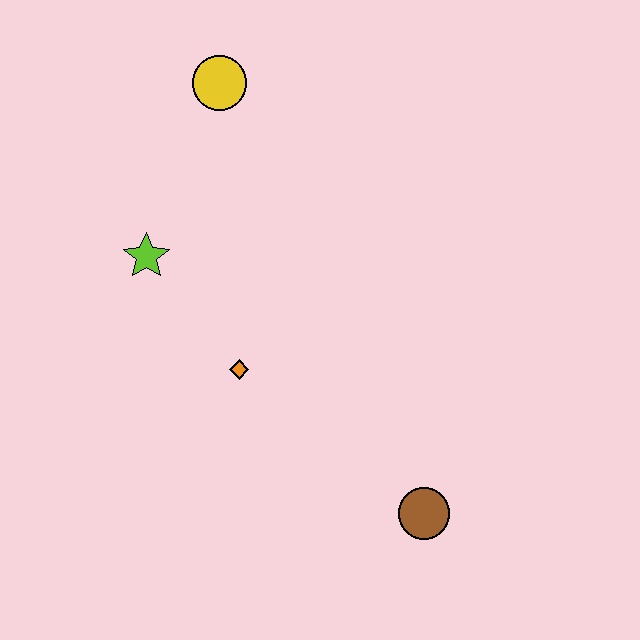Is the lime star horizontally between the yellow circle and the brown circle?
No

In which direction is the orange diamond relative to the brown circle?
The orange diamond is to the left of the brown circle.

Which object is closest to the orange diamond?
The lime star is closest to the orange diamond.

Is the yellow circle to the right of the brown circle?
No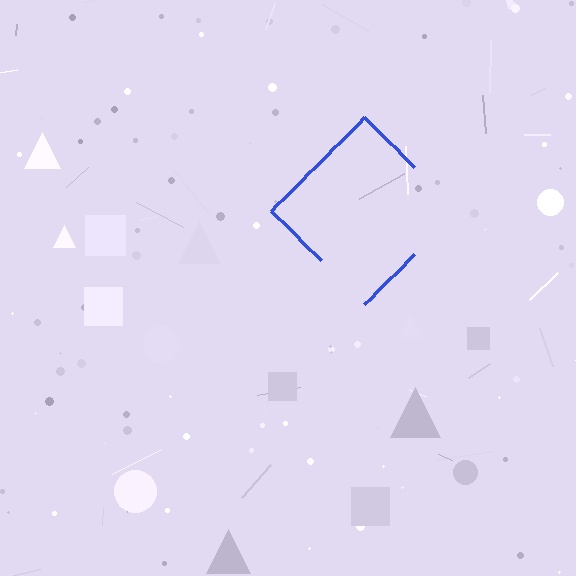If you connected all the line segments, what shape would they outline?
They would outline a diamond.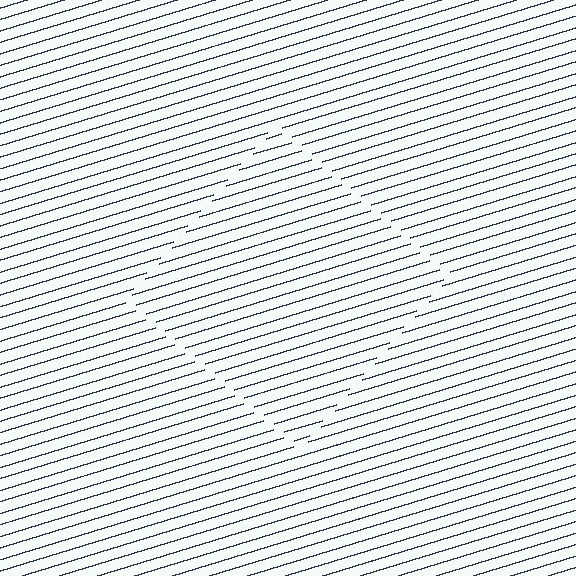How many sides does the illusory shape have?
4 sides — the line-ends trace a square.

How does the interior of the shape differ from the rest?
The interior of the shape contains the same grating, shifted by half a period — the contour is defined by the phase discontinuity where line-ends from the inner and outer gratings abut.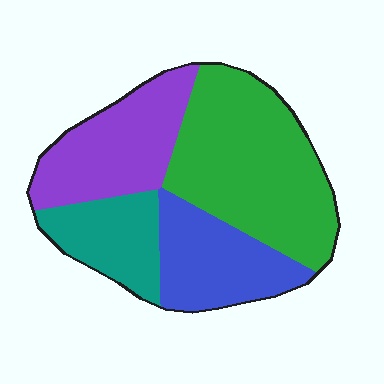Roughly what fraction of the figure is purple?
Purple takes up between a sixth and a third of the figure.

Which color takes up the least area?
Teal, at roughly 15%.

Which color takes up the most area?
Green, at roughly 40%.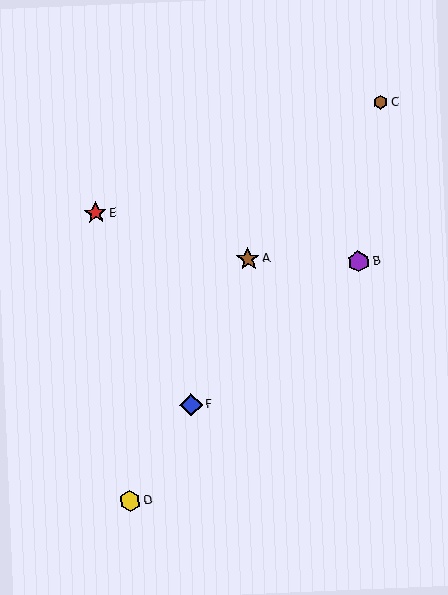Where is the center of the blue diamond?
The center of the blue diamond is at (191, 405).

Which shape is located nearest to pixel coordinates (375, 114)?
The brown hexagon (labeled C) at (381, 103) is nearest to that location.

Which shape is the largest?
The brown star (labeled A) is the largest.